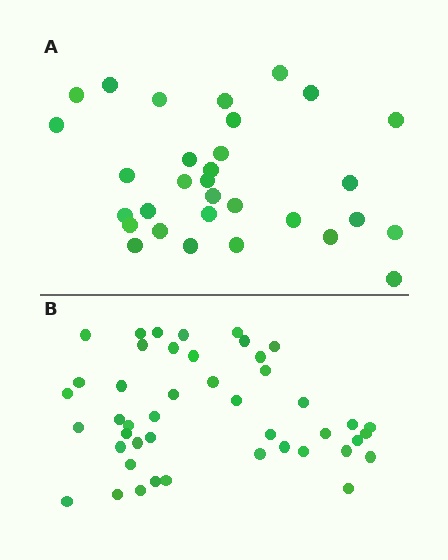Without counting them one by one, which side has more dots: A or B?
Region B (the bottom region) has more dots.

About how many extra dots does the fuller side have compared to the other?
Region B has approximately 15 more dots than region A.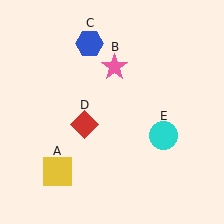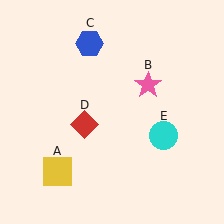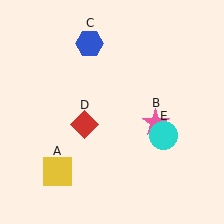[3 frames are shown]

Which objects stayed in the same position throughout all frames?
Yellow square (object A) and blue hexagon (object C) and red diamond (object D) and cyan circle (object E) remained stationary.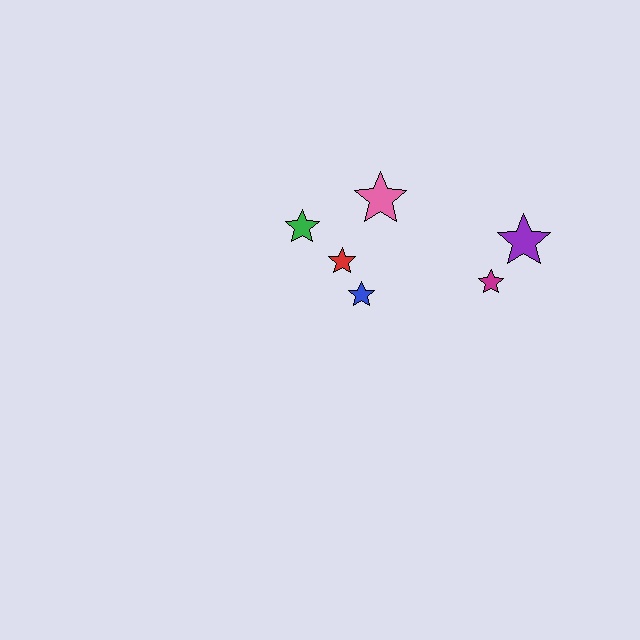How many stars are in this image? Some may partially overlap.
There are 6 stars.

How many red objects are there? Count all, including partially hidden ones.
There is 1 red object.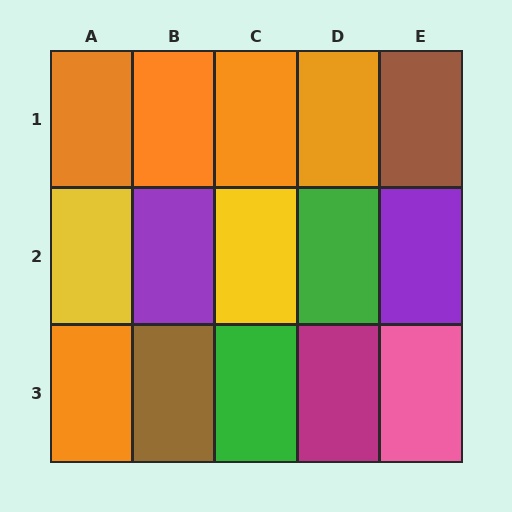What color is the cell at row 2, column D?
Green.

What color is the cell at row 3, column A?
Orange.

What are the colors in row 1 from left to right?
Orange, orange, orange, orange, brown.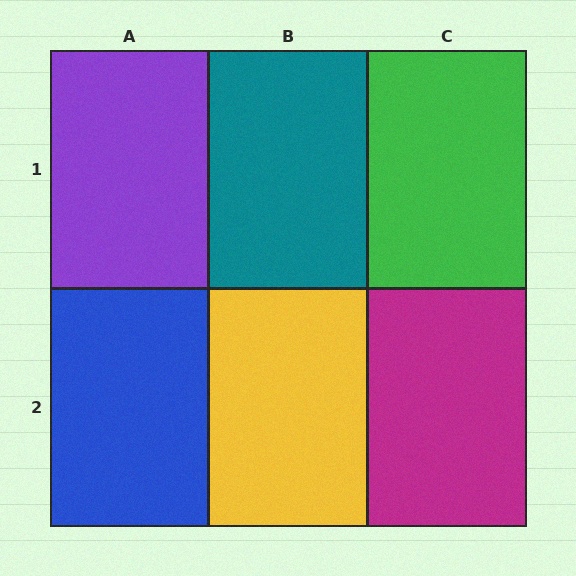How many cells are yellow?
1 cell is yellow.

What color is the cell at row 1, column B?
Teal.